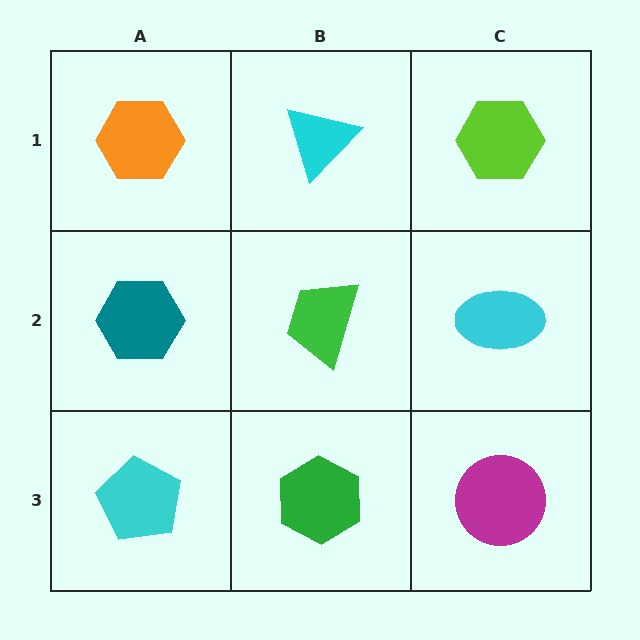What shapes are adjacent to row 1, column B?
A green trapezoid (row 2, column B), an orange hexagon (row 1, column A), a lime hexagon (row 1, column C).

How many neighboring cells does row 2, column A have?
3.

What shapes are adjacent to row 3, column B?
A green trapezoid (row 2, column B), a cyan pentagon (row 3, column A), a magenta circle (row 3, column C).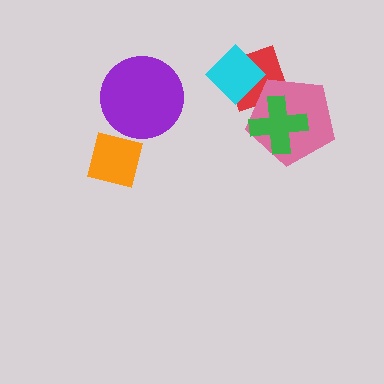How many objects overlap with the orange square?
0 objects overlap with the orange square.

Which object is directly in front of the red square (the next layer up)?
The cyan diamond is directly in front of the red square.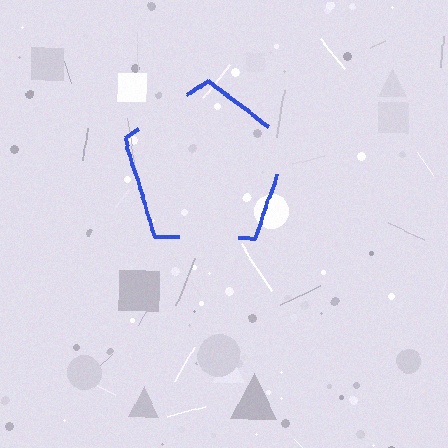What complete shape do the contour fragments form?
The contour fragments form a pentagon.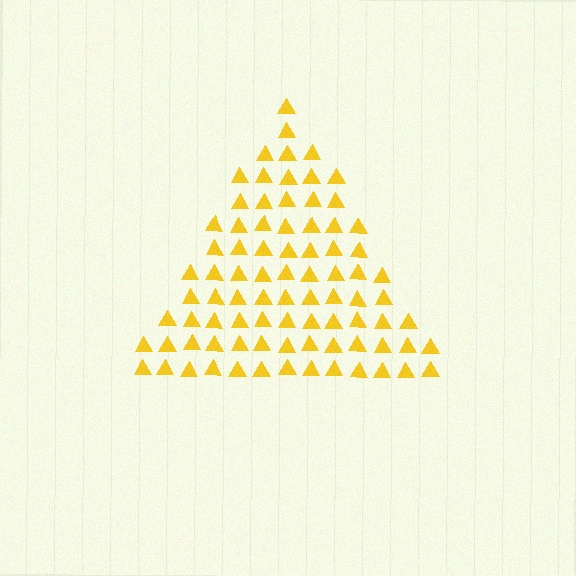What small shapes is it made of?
It is made of small triangles.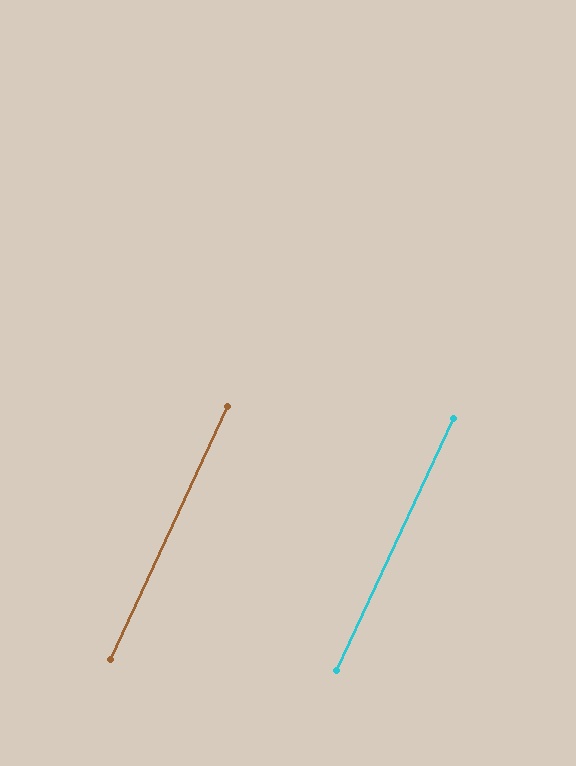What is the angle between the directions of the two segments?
Approximately 0 degrees.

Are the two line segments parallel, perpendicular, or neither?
Parallel — their directions differ by only 0.0°.